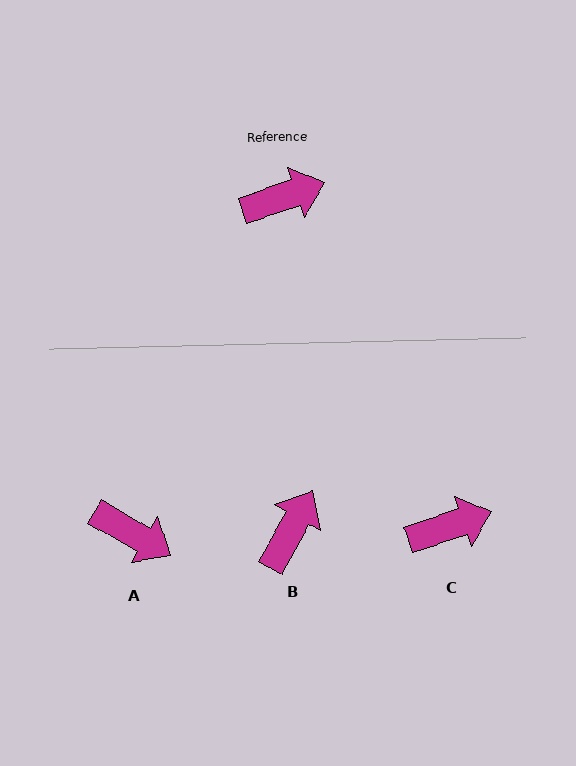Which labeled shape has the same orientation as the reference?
C.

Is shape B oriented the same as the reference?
No, it is off by about 42 degrees.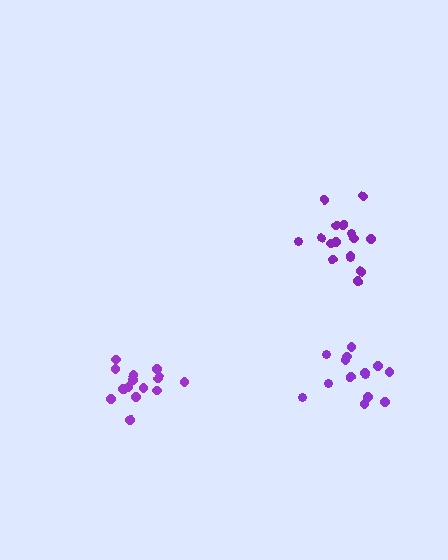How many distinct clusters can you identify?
There are 3 distinct clusters.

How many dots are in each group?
Group 1: 16 dots, Group 2: 14 dots, Group 3: 15 dots (45 total).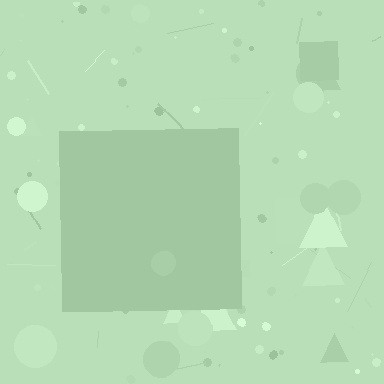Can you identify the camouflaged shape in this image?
The camouflaged shape is a square.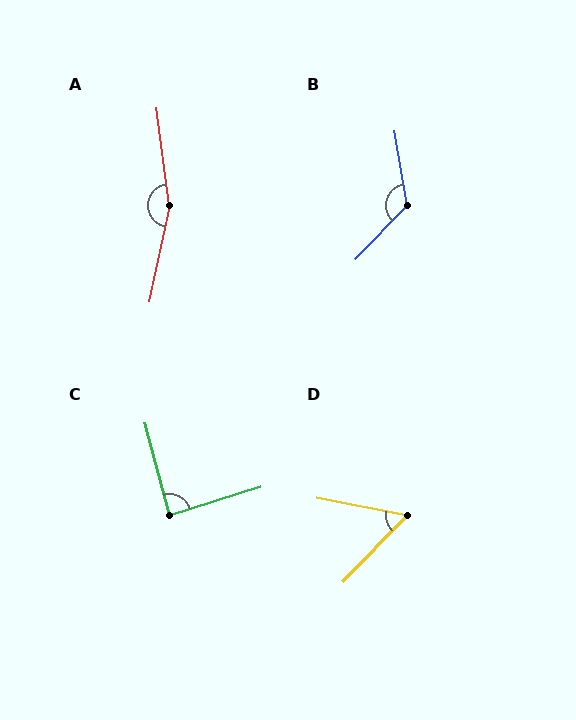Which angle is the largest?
A, at approximately 161 degrees.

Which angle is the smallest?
D, at approximately 56 degrees.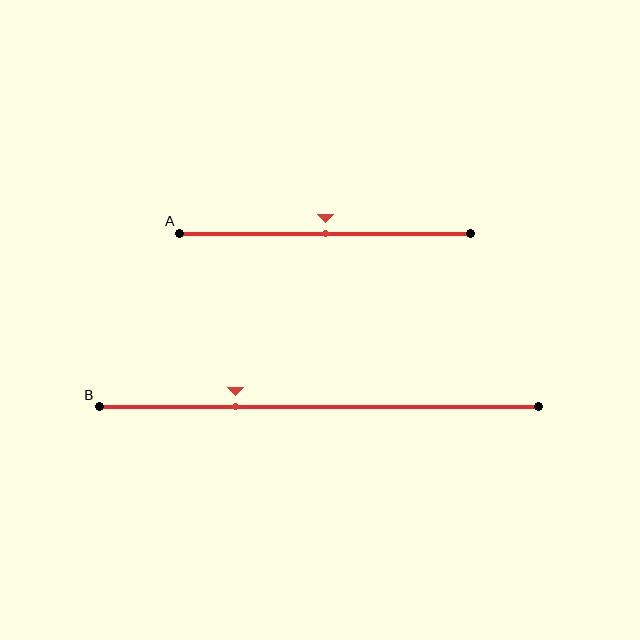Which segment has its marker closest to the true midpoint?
Segment A has its marker closest to the true midpoint.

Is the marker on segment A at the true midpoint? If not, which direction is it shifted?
Yes, the marker on segment A is at the true midpoint.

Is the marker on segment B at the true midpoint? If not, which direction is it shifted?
No, the marker on segment B is shifted to the left by about 19% of the segment length.